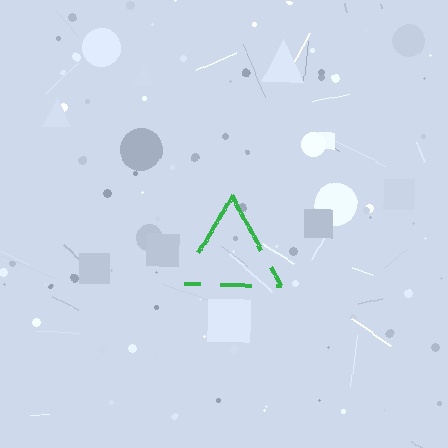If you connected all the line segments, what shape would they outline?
They would outline a triangle.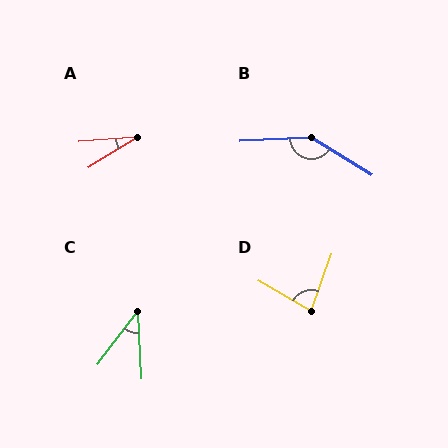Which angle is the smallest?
A, at approximately 26 degrees.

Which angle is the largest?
B, at approximately 145 degrees.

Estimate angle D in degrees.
Approximately 80 degrees.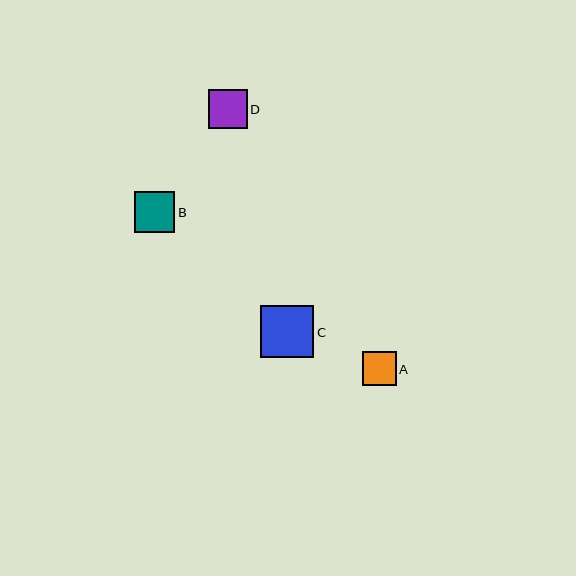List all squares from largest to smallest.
From largest to smallest: C, B, D, A.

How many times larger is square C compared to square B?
Square C is approximately 1.3 times the size of square B.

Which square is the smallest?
Square A is the smallest with a size of approximately 34 pixels.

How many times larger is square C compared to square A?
Square C is approximately 1.6 times the size of square A.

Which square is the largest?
Square C is the largest with a size of approximately 53 pixels.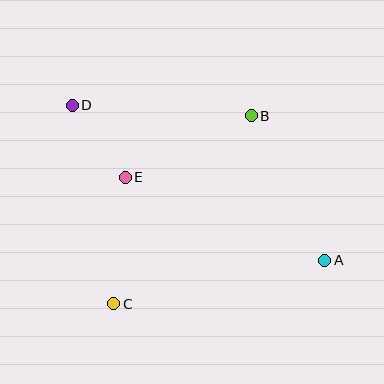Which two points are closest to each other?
Points D and E are closest to each other.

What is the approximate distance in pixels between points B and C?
The distance between B and C is approximately 233 pixels.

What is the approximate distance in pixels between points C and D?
The distance between C and D is approximately 203 pixels.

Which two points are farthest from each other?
Points A and D are farthest from each other.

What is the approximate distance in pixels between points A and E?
The distance between A and E is approximately 216 pixels.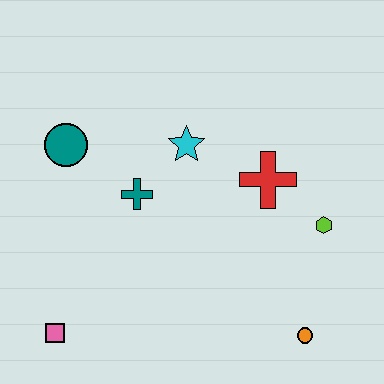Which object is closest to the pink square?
The teal cross is closest to the pink square.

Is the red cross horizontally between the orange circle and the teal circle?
Yes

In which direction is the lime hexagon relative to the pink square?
The lime hexagon is to the right of the pink square.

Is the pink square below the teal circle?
Yes